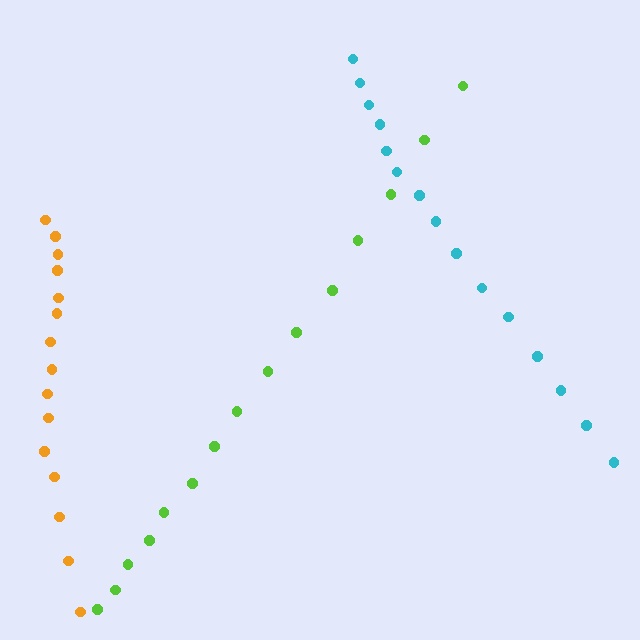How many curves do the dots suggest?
There are 3 distinct paths.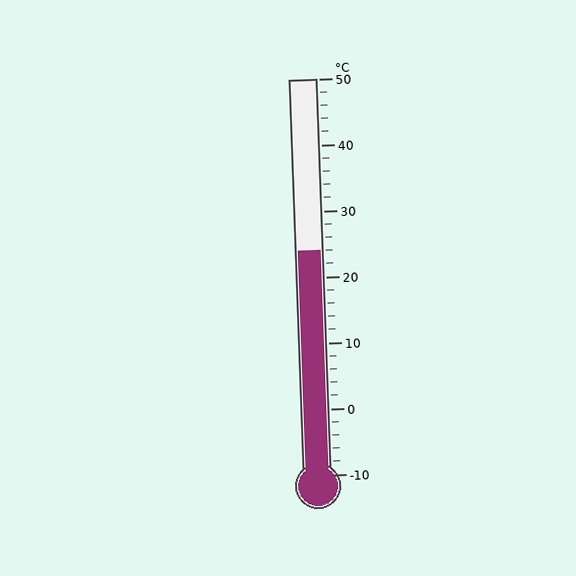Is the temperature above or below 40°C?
The temperature is below 40°C.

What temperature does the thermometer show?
The thermometer shows approximately 24°C.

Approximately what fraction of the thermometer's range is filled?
The thermometer is filled to approximately 55% of its range.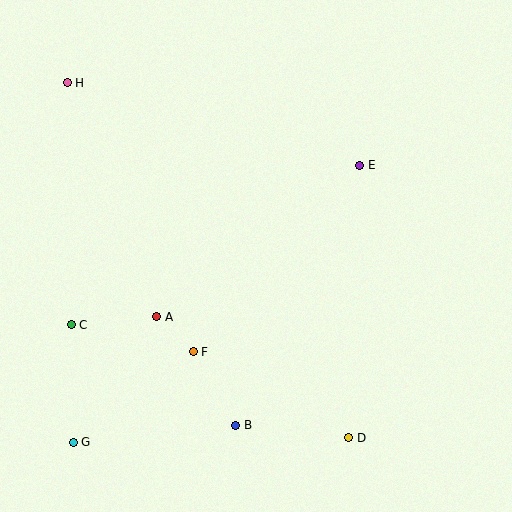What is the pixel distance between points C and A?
The distance between C and A is 86 pixels.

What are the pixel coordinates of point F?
Point F is at (193, 352).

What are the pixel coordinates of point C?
Point C is at (71, 325).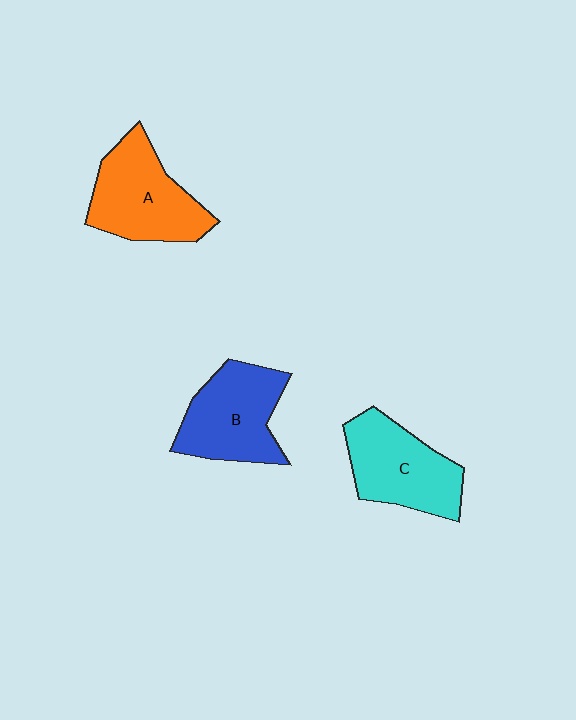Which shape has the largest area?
Shape A (orange).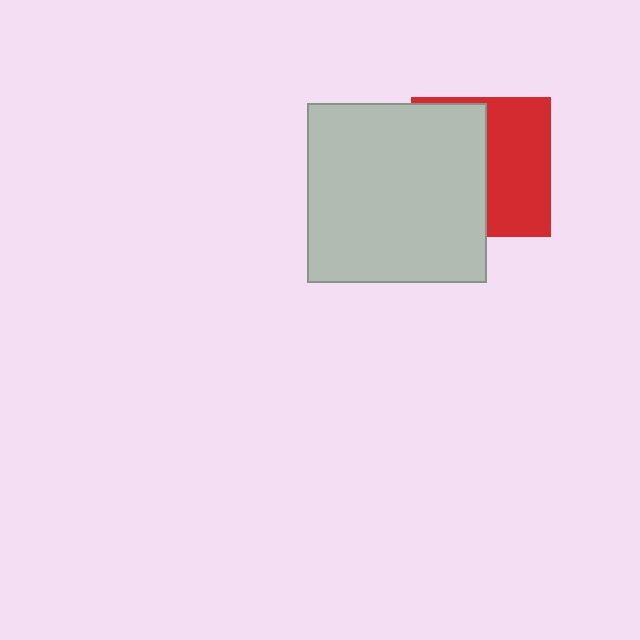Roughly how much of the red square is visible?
About half of it is visible (roughly 48%).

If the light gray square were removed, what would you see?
You would see the complete red square.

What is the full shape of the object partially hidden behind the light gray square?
The partially hidden object is a red square.